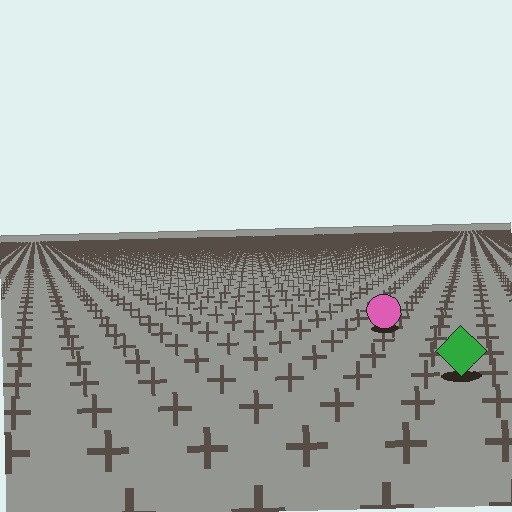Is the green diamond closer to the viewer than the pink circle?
Yes. The green diamond is closer — you can tell from the texture gradient: the ground texture is coarser near it.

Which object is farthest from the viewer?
The pink circle is farthest from the viewer. It appears smaller and the ground texture around it is denser.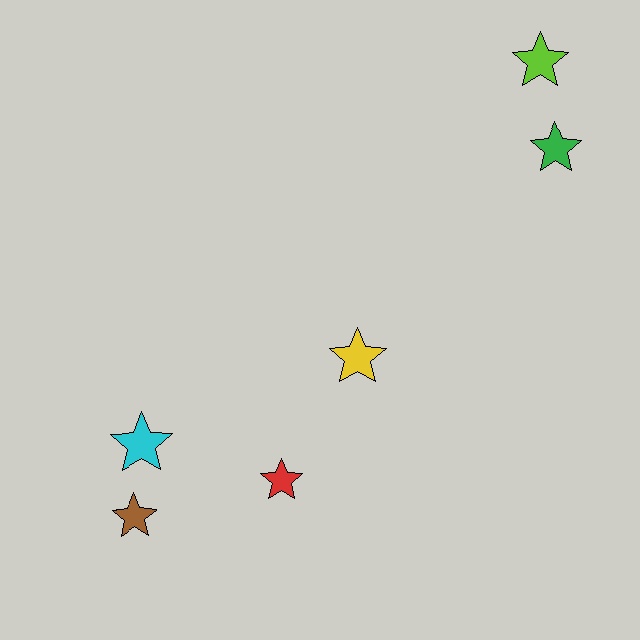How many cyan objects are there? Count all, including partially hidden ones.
There is 1 cyan object.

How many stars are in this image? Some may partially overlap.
There are 6 stars.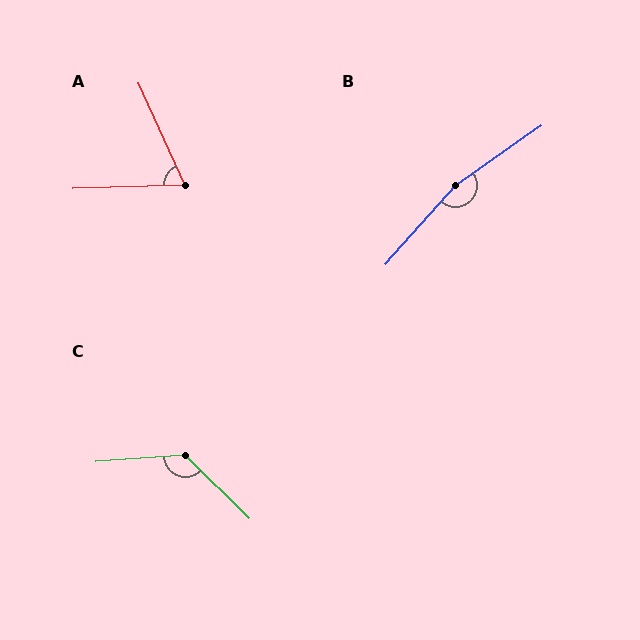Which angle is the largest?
B, at approximately 166 degrees.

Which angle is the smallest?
A, at approximately 67 degrees.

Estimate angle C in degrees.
Approximately 131 degrees.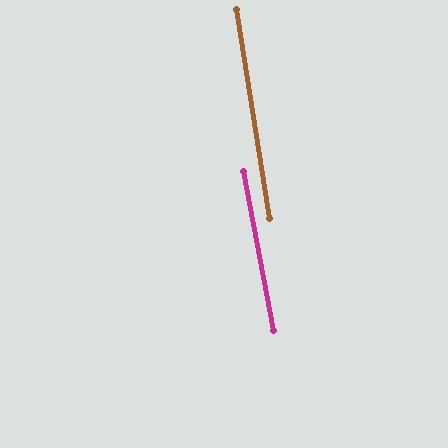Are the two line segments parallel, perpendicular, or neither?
Parallel — their directions differ by only 1.5°.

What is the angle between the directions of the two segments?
Approximately 1 degree.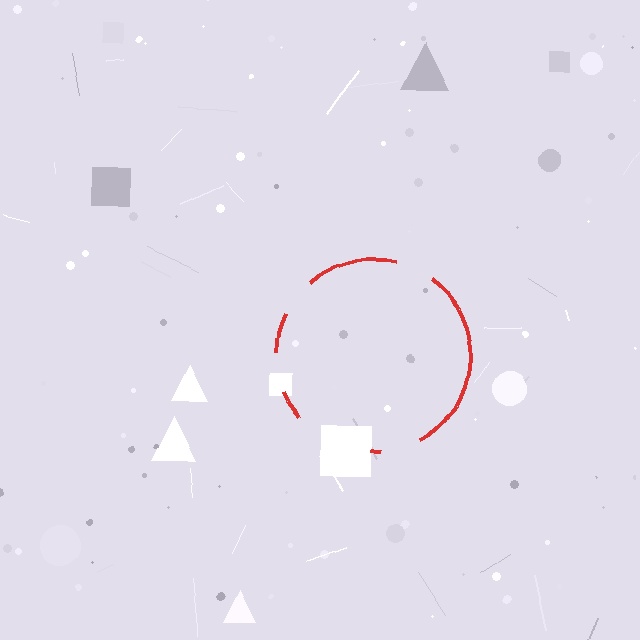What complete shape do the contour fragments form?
The contour fragments form a circle.